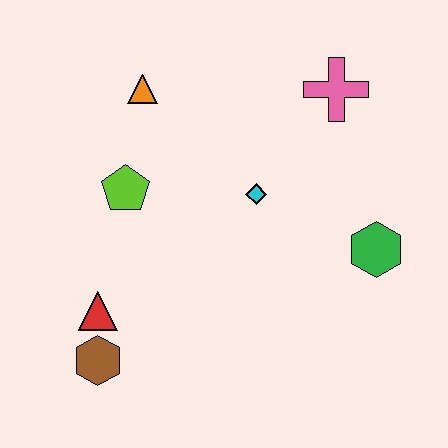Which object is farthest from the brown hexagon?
The pink cross is farthest from the brown hexagon.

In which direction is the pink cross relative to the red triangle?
The pink cross is to the right of the red triangle.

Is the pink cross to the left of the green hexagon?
Yes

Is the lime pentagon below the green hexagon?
No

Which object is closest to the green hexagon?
The cyan diamond is closest to the green hexagon.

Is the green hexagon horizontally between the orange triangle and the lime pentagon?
No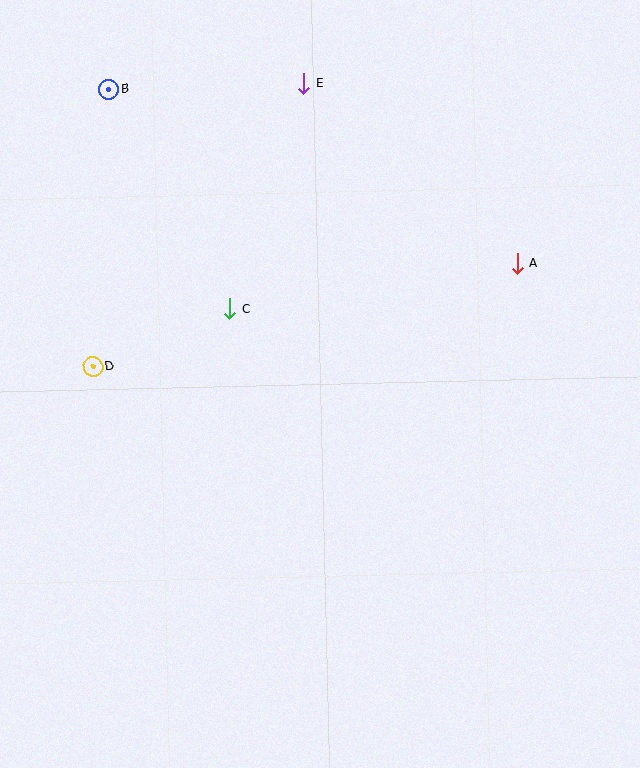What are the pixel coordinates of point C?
Point C is at (230, 309).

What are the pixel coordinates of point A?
Point A is at (517, 264).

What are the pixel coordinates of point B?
Point B is at (109, 89).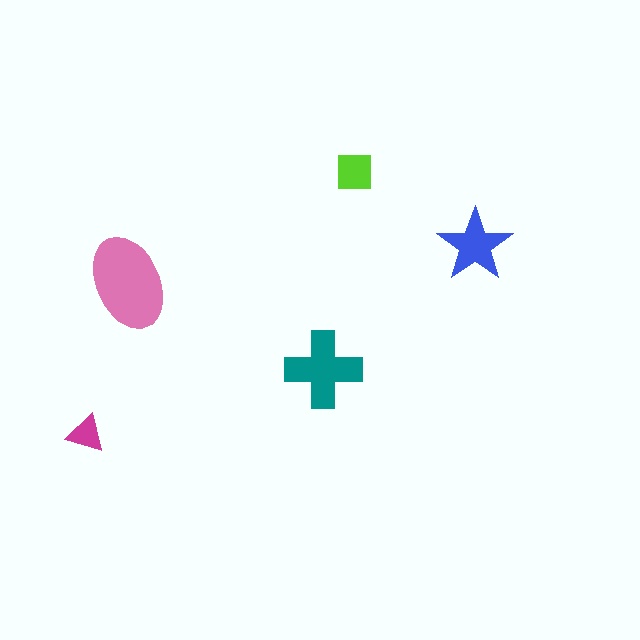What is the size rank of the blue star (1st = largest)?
3rd.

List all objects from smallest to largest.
The magenta triangle, the lime square, the blue star, the teal cross, the pink ellipse.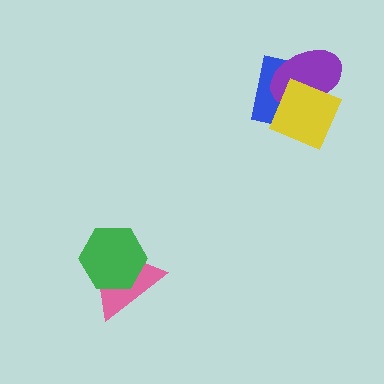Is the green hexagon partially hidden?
No, no other shape covers it.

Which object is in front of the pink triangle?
The green hexagon is in front of the pink triangle.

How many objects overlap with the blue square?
2 objects overlap with the blue square.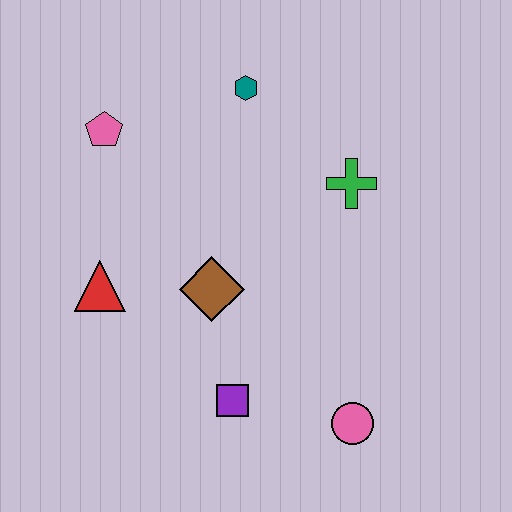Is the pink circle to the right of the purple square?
Yes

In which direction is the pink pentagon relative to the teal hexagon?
The pink pentagon is to the left of the teal hexagon.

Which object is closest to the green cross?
The teal hexagon is closest to the green cross.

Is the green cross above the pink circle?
Yes